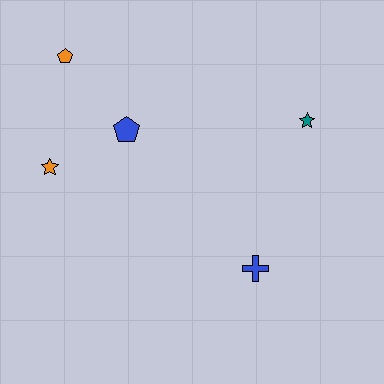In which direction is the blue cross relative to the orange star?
The blue cross is to the right of the orange star.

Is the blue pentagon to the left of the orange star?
No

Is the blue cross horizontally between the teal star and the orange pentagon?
Yes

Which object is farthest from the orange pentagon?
The blue cross is farthest from the orange pentagon.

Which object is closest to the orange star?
The blue pentagon is closest to the orange star.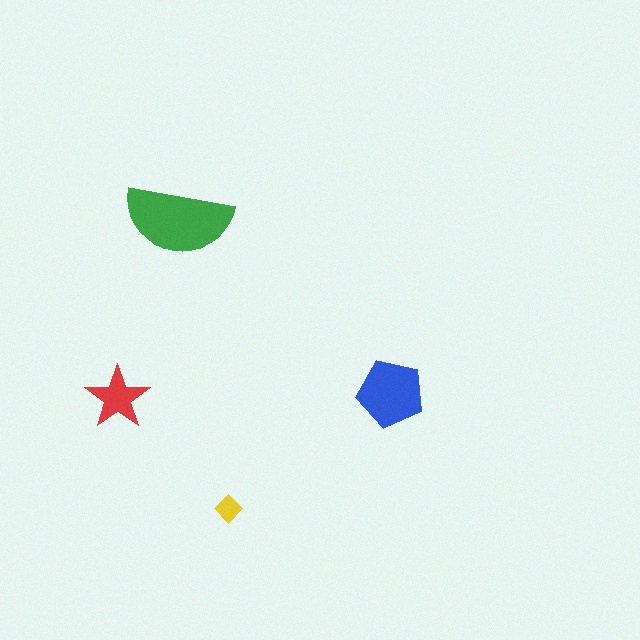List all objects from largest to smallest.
The green semicircle, the blue pentagon, the red star, the yellow diamond.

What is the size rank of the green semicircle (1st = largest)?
1st.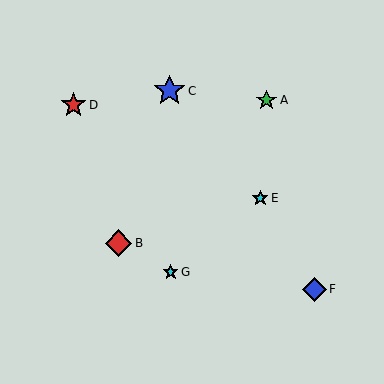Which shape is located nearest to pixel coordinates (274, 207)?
The cyan star (labeled E) at (260, 198) is nearest to that location.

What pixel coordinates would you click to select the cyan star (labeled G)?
Click at (171, 272) to select the cyan star G.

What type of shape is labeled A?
Shape A is a green star.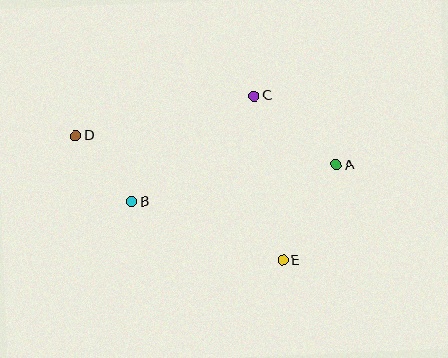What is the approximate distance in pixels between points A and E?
The distance between A and E is approximately 109 pixels.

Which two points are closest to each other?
Points B and D are closest to each other.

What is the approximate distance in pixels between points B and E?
The distance between B and E is approximately 163 pixels.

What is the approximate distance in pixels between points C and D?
The distance between C and D is approximately 183 pixels.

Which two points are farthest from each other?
Points A and D are farthest from each other.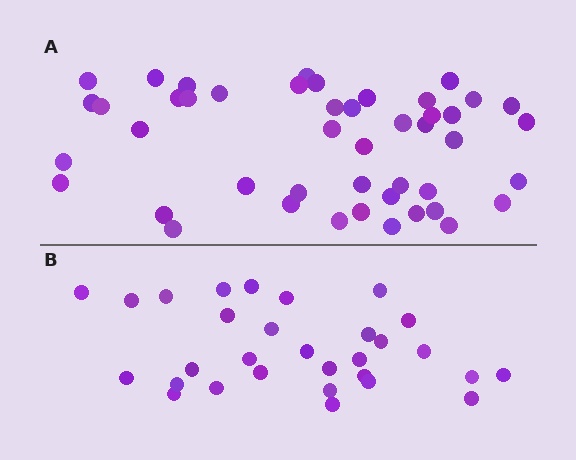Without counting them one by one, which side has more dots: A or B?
Region A (the top region) has more dots.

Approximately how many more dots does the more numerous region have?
Region A has approximately 15 more dots than region B.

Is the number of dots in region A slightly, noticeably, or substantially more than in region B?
Region A has substantially more. The ratio is roughly 1.5 to 1.